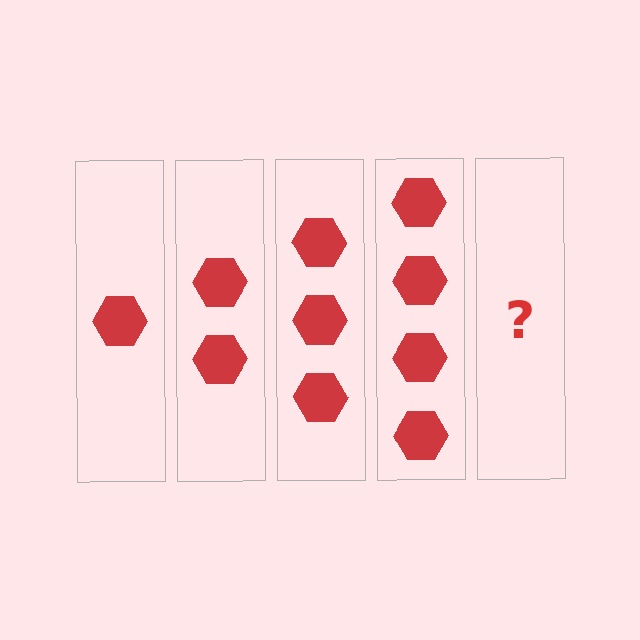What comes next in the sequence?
The next element should be 5 hexagons.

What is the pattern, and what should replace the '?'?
The pattern is that each step adds one more hexagon. The '?' should be 5 hexagons.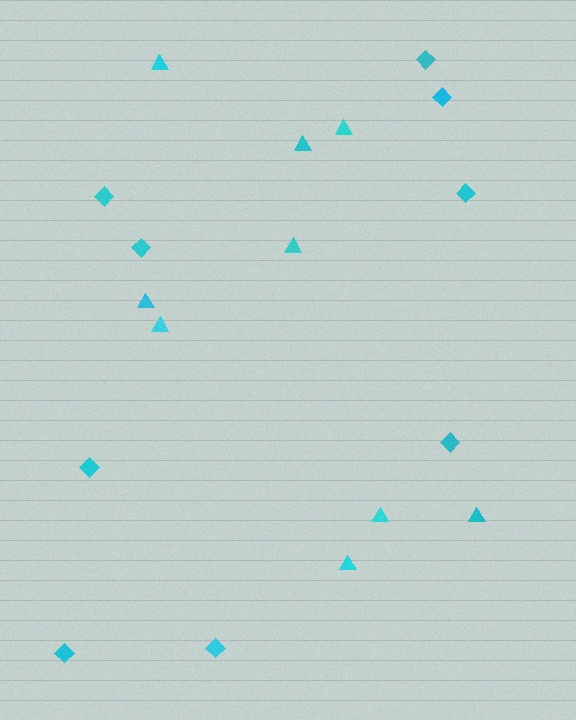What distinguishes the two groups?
There are 2 groups: one group of triangles (9) and one group of diamonds (9).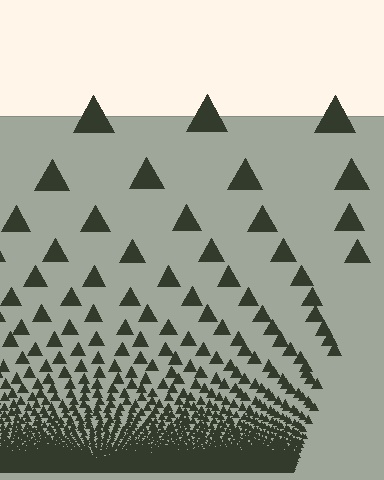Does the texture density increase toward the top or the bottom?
Density increases toward the bottom.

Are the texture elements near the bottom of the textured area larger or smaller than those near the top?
Smaller. The gradient is inverted — elements near the bottom are smaller and denser.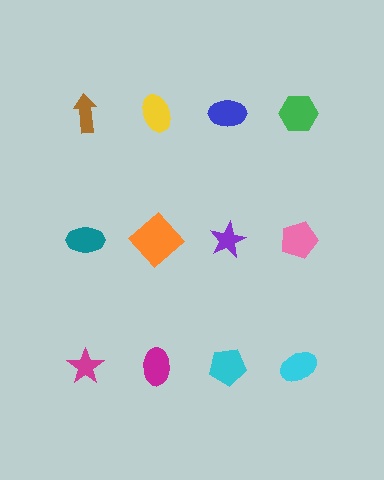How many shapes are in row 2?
4 shapes.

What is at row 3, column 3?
A cyan pentagon.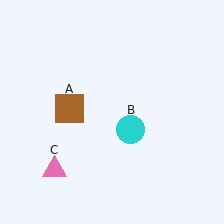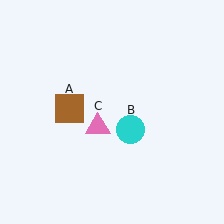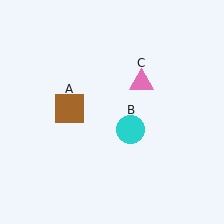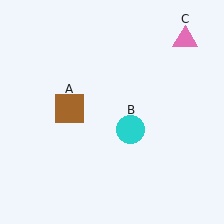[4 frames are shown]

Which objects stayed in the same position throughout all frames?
Brown square (object A) and cyan circle (object B) remained stationary.